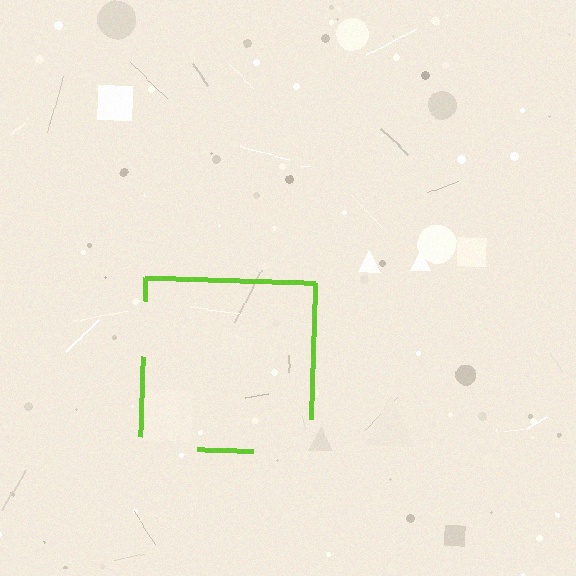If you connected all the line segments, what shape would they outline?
They would outline a square.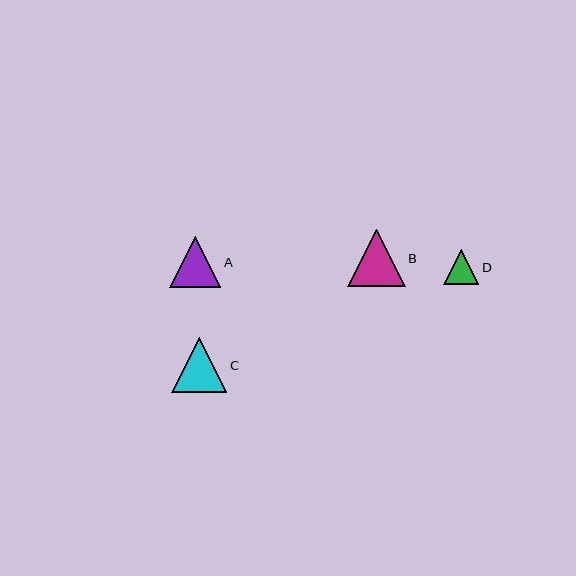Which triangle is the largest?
Triangle B is the largest with a size of approximately 57 pixels.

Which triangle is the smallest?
Triangle D is the smallest with a size of approximately 35 pixels.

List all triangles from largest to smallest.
From largest to smallest: B, C, A, D.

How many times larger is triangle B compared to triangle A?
Triangle B is approximately 1.1 times the size of triangle A.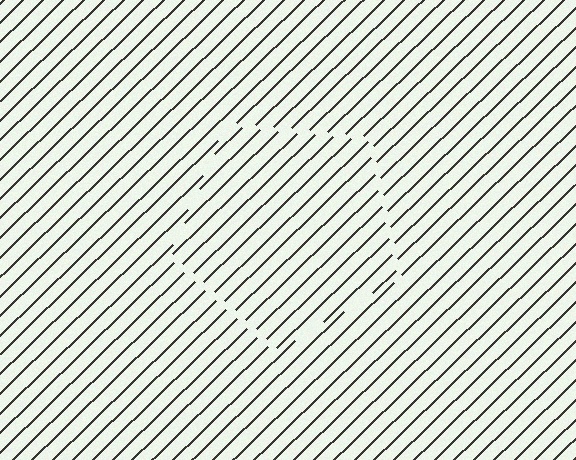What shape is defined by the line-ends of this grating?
An illusory pentagon. The interior of the shape contains the same grating, shifted by half a period — the contour is defined by the phase discontinuity where line-ends from the inner and outer gratings abut.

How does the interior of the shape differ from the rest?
The interior of the shape contains the same grating, shifted by half a period — the contour is defined by the phase discontinuity where line-ends from the inner and outer gratings abut.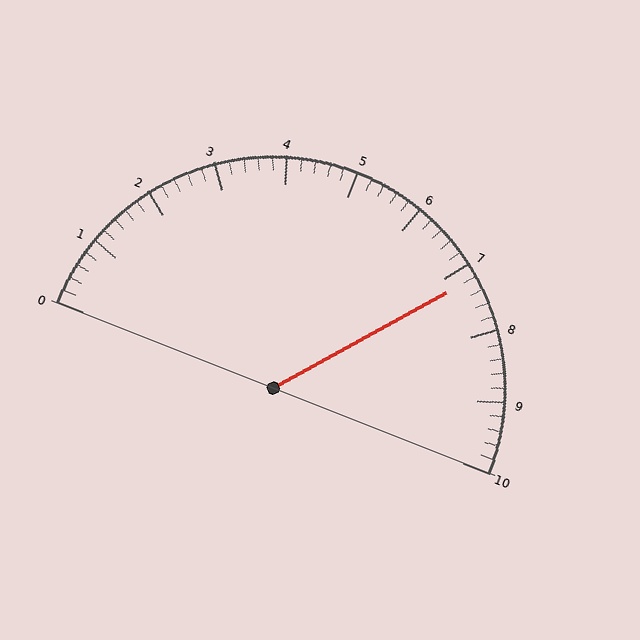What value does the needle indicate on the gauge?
The needle indicates approximately 7.2.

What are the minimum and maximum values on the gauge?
The gauge ranges from 0 to 10.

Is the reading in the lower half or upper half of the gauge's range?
The reading is in the upper half of the range (0 to 10).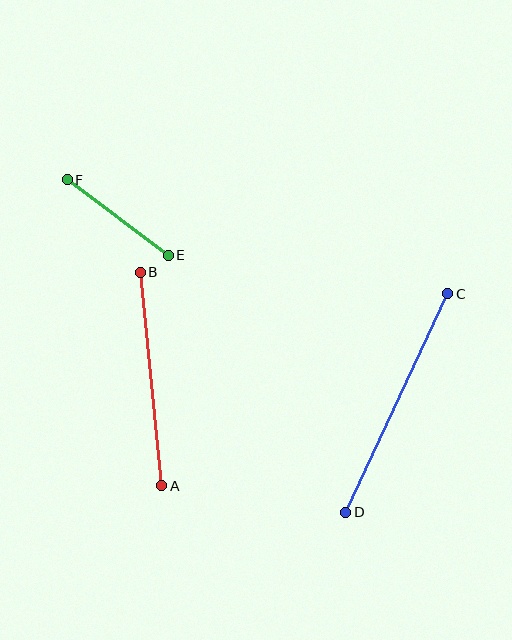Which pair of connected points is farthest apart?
Points C and D are farthest apart.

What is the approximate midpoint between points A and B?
The midpoint is at approximately (151, 379) pixels.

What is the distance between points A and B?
The distance is approximately 215 pixels.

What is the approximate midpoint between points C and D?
The midpoint is at approximately (397, 403) pixels.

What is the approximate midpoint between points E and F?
The midpoint is at approximately (118, 218) pixels.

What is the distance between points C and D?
The distance is approximately 241 pixels.